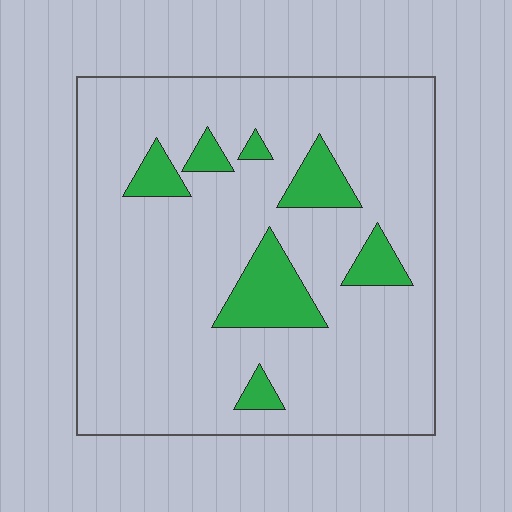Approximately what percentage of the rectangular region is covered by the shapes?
Approximately 15%.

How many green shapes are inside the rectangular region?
7.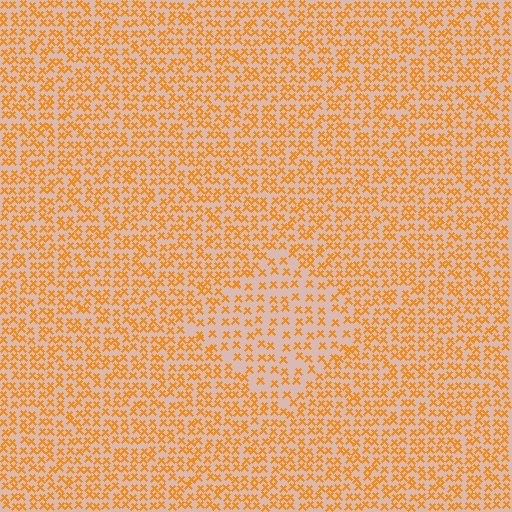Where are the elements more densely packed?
The elements are more densely packed outside the diamond boundary.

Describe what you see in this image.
The image contains small orange elements arranged at two different densities. A diamond-shaped region is visible where the elements are less densely packed than the surrounding area.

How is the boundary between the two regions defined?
The boundary is defined by a change in element density (approximately 1.7x ratio). All elements are the same color, size, and shape.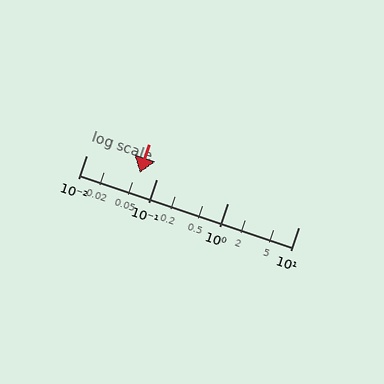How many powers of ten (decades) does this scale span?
The scale spans 3 decades, from 0.01 to 10.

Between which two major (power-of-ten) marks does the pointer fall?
The pointer is between 0.01 and 0.1.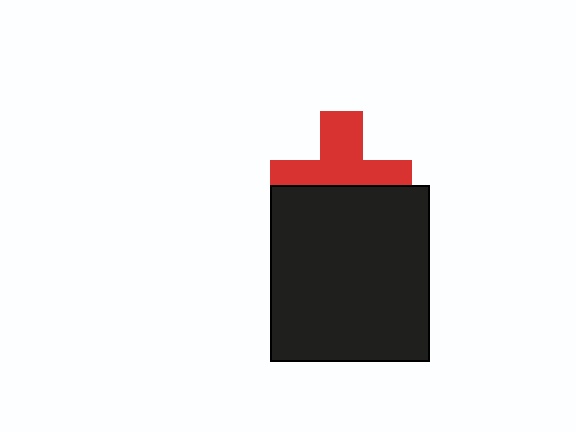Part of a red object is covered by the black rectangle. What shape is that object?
It is a cross.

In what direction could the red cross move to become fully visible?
The red cross could move up. That would shift it out from behind the black rectangle entirely.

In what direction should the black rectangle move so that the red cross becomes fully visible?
The black rectangle should move down. That is the shortest direction to clear the overlap and leave the red cross fully visible.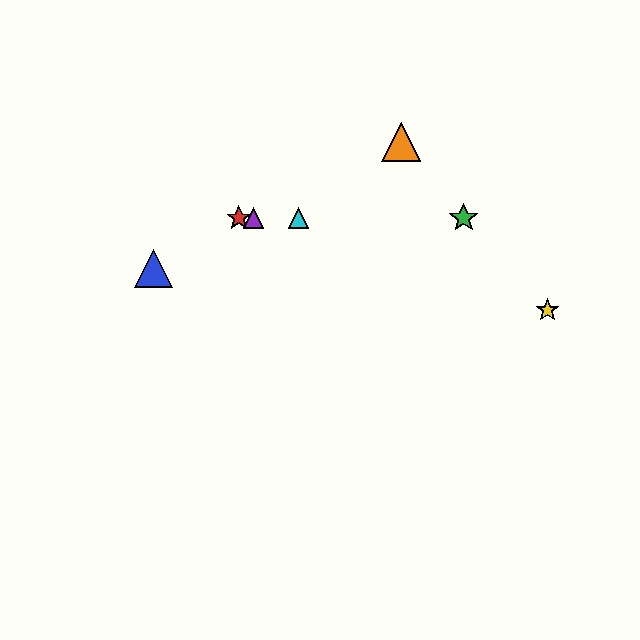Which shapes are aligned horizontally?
The red star, the green star, the purple triangle, the cyan triangle are aligned horizontally.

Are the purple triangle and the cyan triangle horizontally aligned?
Yes, both are at y≈218.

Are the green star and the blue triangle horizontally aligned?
No, the green star is at y≈218 and the blue triangle is at y≈268.